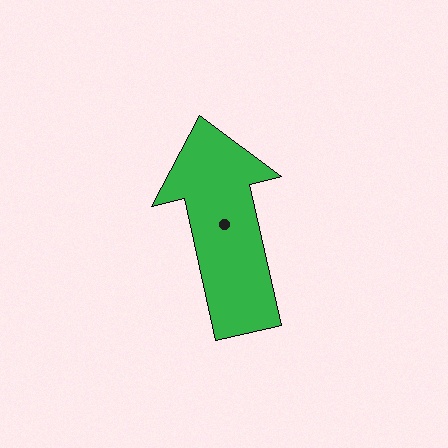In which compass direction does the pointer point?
North.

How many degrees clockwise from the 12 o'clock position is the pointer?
Approximately 347 degrees.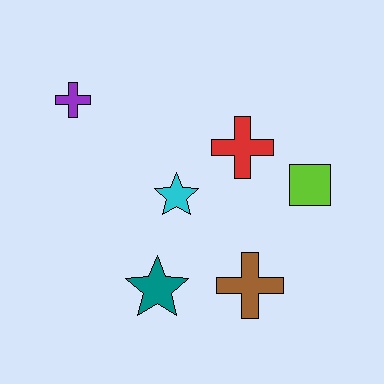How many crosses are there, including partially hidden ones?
There are 3 crosses.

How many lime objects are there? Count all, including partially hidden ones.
There is 1 lime object.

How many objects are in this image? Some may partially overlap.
There are 6 objects.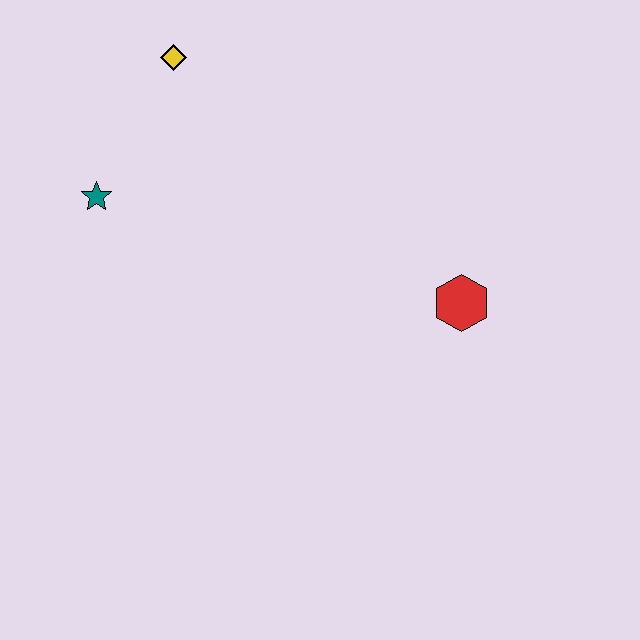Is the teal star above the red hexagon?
Yes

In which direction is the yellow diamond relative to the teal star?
The yellow diamond is above the teal star.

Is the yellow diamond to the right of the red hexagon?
No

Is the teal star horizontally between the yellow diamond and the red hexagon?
No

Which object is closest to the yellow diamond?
The teal star is closest to the yellow diamond.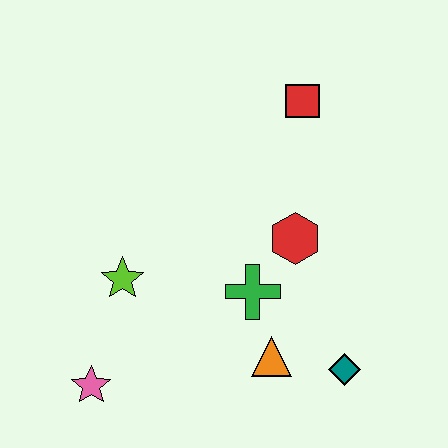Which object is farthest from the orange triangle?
The red square is farthest from the orange triangle.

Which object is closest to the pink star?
The lime star is closest to the pink star.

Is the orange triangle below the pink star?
No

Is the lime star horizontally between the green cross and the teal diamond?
No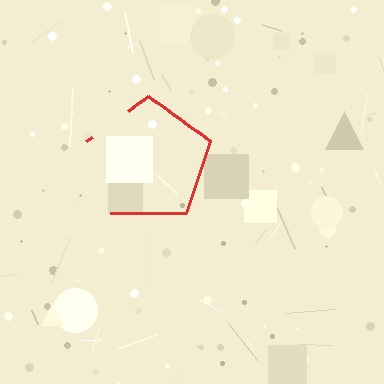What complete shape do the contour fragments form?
The contour fragments form a pentagon.